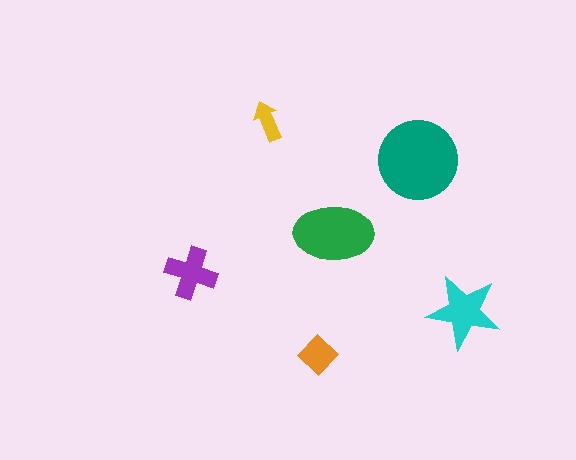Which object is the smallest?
The yellow arrow.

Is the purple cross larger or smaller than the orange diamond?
Larger.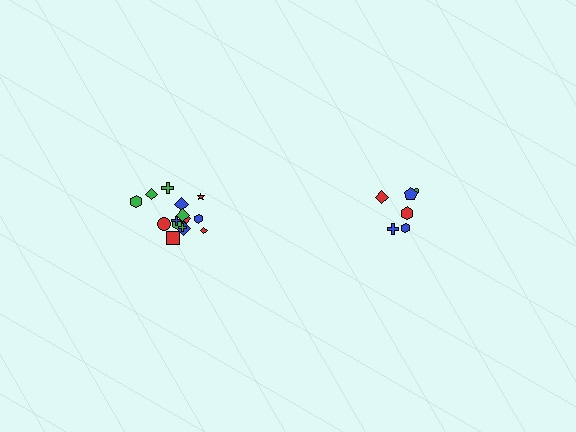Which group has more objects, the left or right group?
The left group.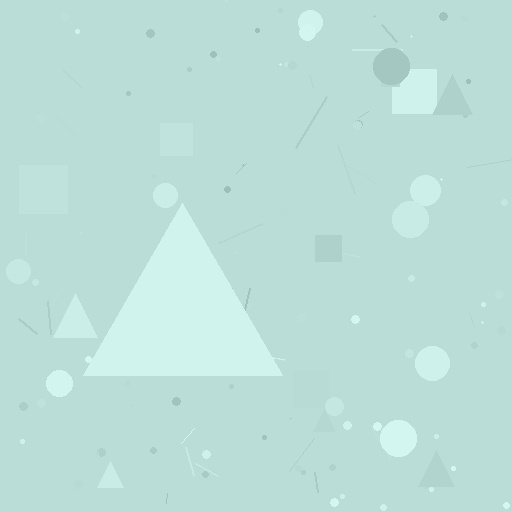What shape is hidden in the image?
A triangle is hidden in the image.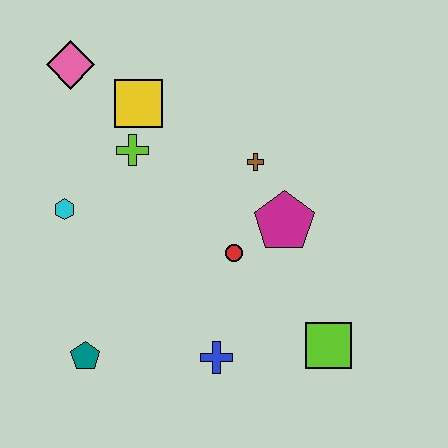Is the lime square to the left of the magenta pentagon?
No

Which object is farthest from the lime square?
The pink diamond is farthest from the lime square.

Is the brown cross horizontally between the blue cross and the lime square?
Yes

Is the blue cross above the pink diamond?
No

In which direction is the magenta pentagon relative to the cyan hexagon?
The magenta pentagon is to the right of the cyan hexagon.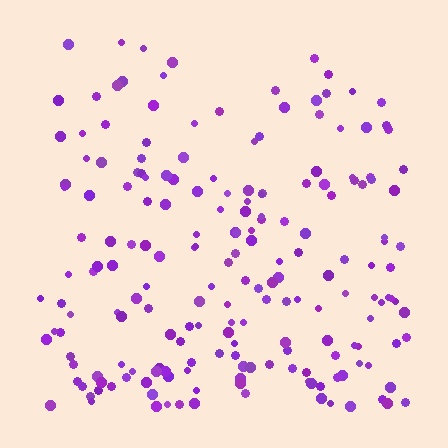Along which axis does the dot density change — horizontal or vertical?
Vertical.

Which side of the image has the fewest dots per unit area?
The top.